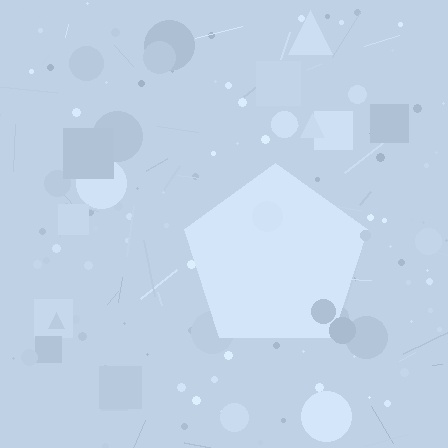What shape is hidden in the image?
A pentagon is hidden in the image.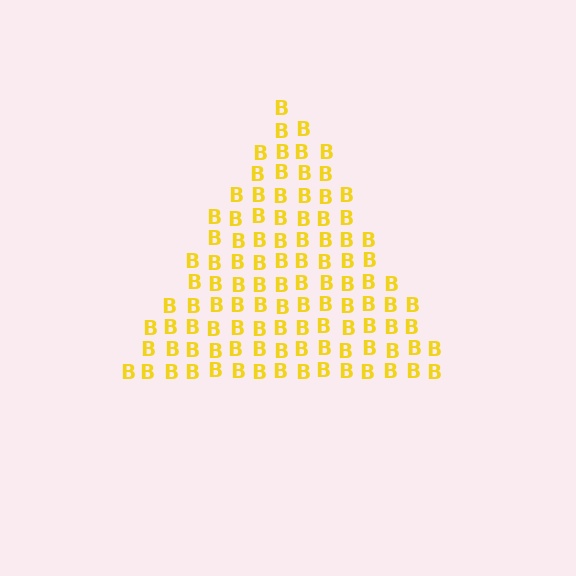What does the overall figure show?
The overall figure shows a triangle.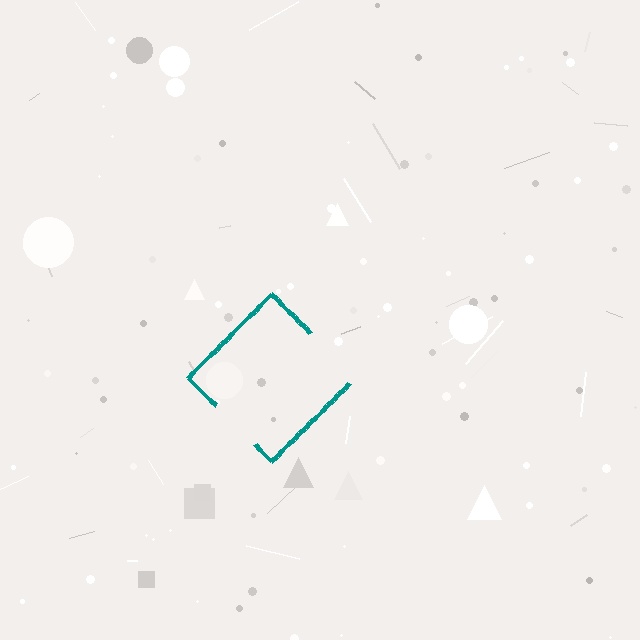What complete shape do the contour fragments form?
The contour fragments form a diamond.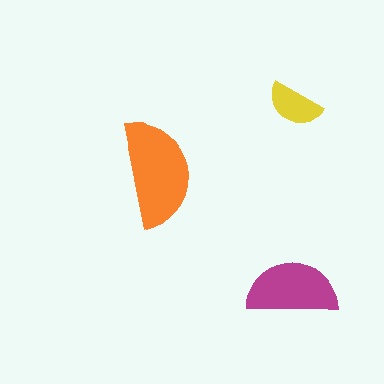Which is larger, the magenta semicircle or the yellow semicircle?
The magenta one.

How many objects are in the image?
There are 3 objects in the image.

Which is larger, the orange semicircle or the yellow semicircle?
The orange one.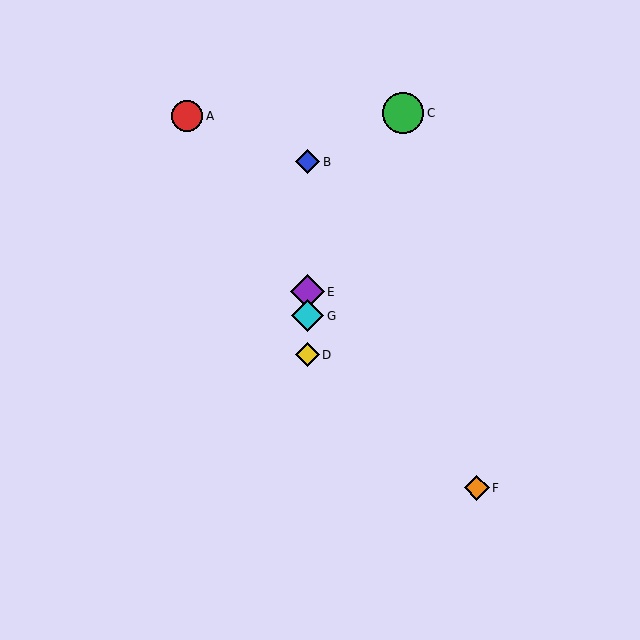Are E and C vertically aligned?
No, E is at x≈307 and C is at x≈403.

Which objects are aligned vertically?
Objects B, D, E, G are aligned vertically.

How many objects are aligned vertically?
4 objects (B, D, E, G) are aligned vertically.